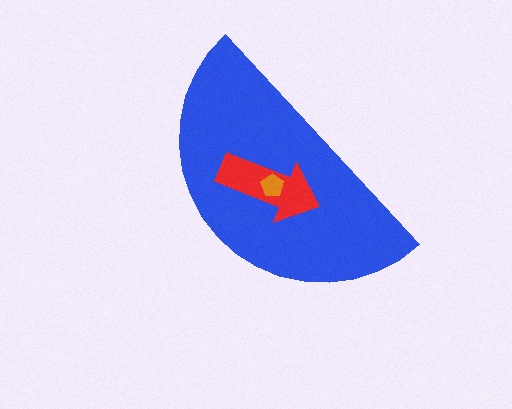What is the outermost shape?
The blue semicircle.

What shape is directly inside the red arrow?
The orange pentagon.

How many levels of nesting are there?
3.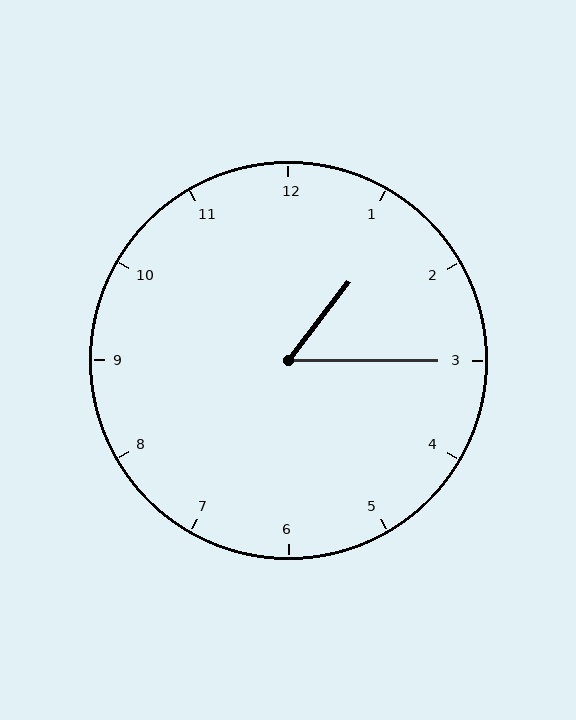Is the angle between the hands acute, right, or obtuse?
It is acute.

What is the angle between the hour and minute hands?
Approximately 52 degrees.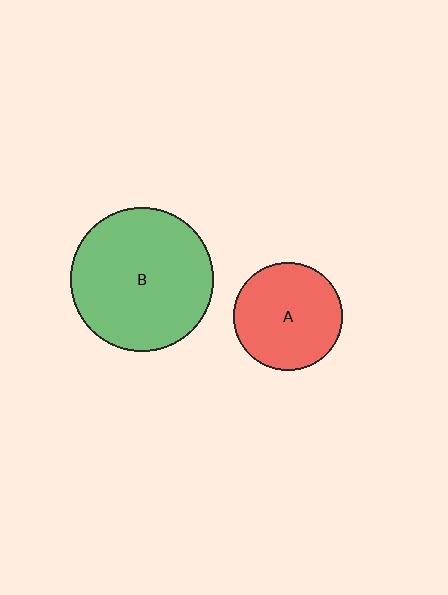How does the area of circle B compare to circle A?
Approximately 1.8 times.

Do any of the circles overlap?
No, none of the circles overlap.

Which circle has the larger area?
Circle B (green).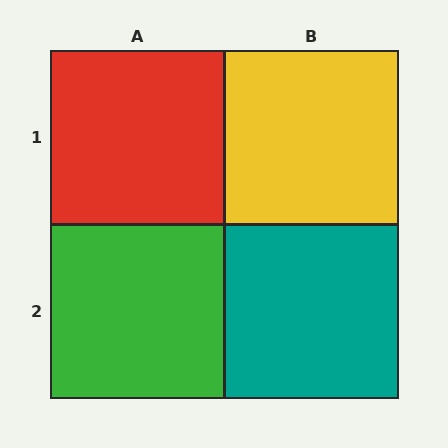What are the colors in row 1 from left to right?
Red, yellow.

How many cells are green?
1 cell is green.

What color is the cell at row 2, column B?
Teal.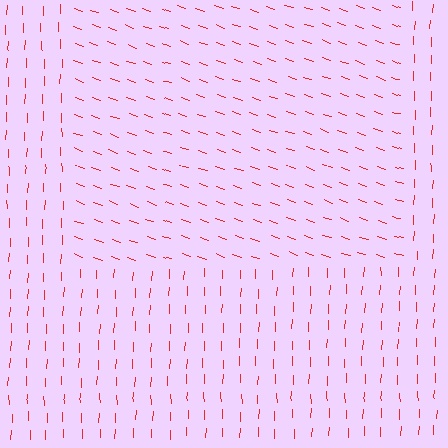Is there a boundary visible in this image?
Yes, there is a texture boundary formed by a change in line orientation.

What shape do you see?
I see a rectangle.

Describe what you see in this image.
The image is filled with small red line segments. A rectangle region in the image has lines oriented differently from the surrounding lines, creating a visible texture boundary.